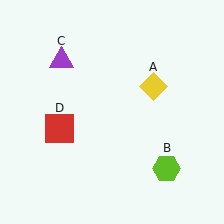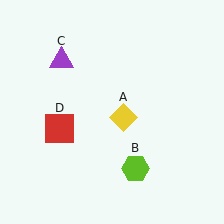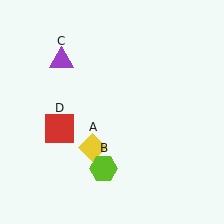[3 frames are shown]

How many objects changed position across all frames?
2 objects changed position: yellow diamond (object A), lime hexagon (object B).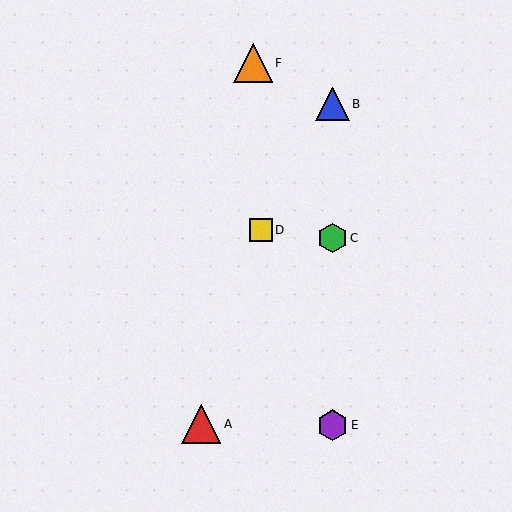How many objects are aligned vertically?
3 objects (B, C, E) are aligned vertically.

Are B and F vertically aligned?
No, B is at x≈332 and F is at x≈253.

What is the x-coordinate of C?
Object C is at x≈332.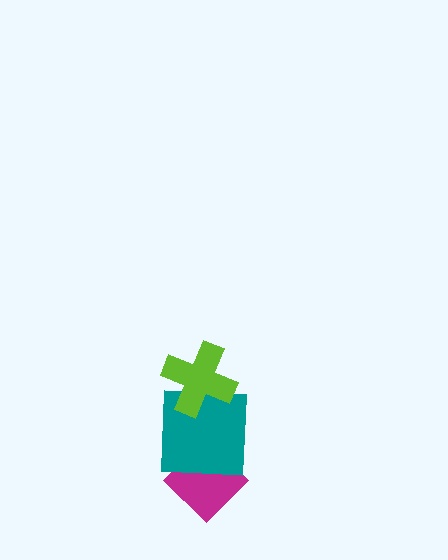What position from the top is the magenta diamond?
The magenta diamond is 3rd from the top.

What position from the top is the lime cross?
The lime cross is 1st from the top.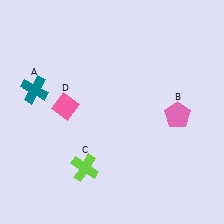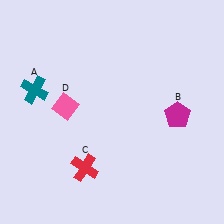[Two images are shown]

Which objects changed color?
B changed from pink to magenta. C changed from lime to red.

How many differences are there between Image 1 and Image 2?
There are 2 differences between the two images.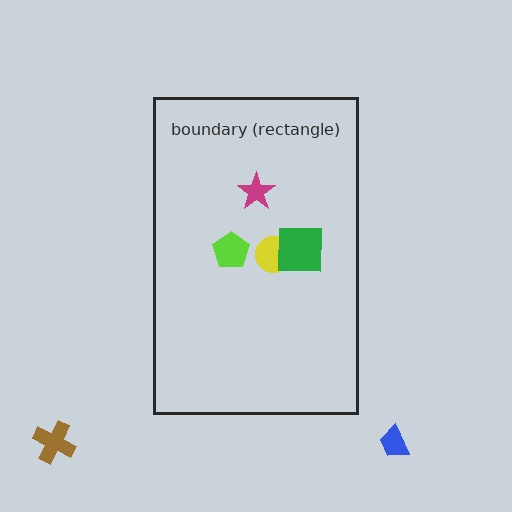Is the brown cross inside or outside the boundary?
Outside.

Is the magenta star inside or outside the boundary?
Inside.